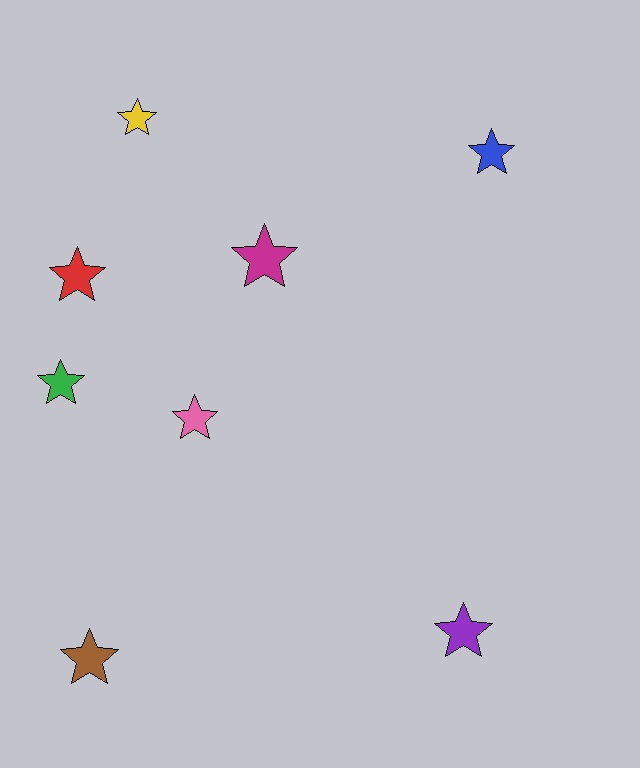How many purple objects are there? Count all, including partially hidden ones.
There is 1 purple object.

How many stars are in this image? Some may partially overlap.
There are 8 stars.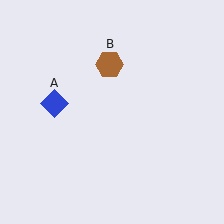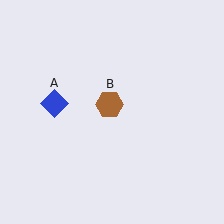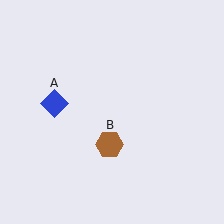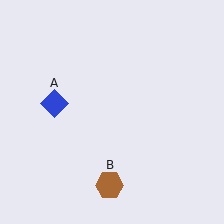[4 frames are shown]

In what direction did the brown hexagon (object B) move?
The brown hexagon (object B) moved down.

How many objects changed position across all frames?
1 object changed position: brown hexagon (object B).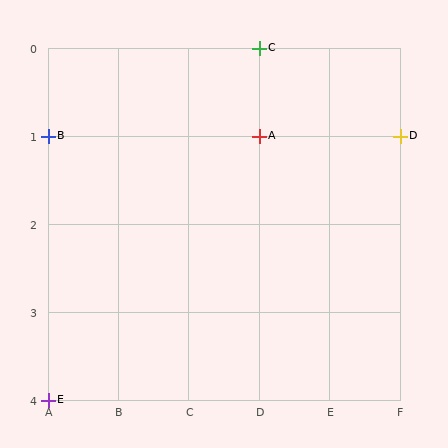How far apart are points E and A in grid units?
Points E and A are 3 columns and 3 rows apart (about 4.2 grid units diagonally).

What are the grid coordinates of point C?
Point C is at grid coordinates (D, 0).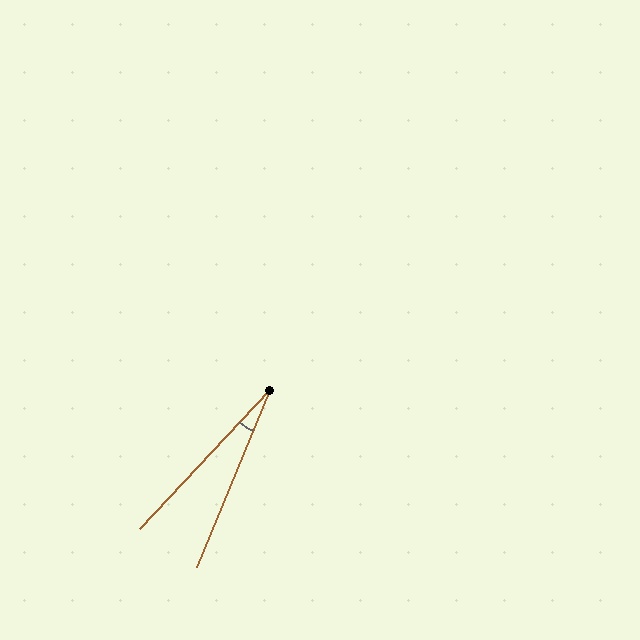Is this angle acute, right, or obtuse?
It is acute.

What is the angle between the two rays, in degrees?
Approximately 21 degrees.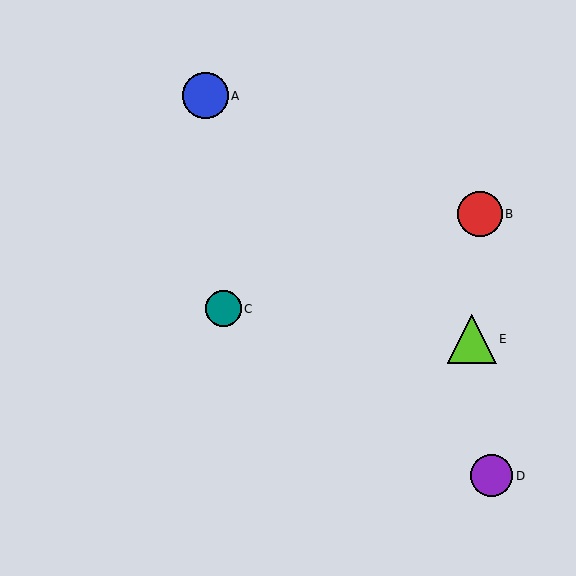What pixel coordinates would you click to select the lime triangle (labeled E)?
Click at (472, 339) to select the lime triangle E.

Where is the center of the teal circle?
The center of the teal circle is at (223, 309).